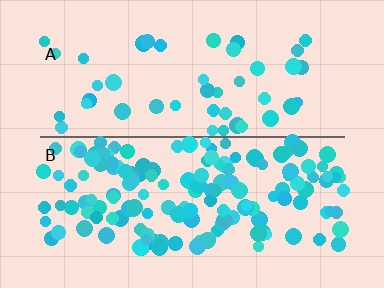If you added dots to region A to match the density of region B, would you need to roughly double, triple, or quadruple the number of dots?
Approximately triple.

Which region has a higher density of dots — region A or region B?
B (the bottom).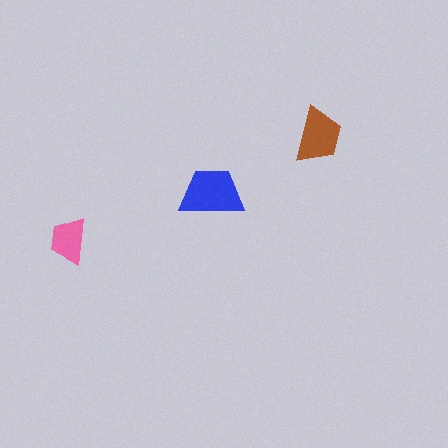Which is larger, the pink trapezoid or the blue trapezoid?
The blue one.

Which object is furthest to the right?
The brown trapezoid is rightmost.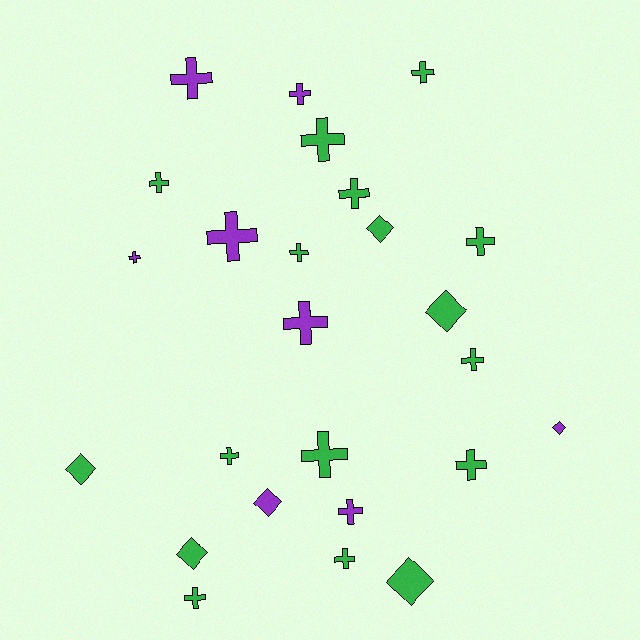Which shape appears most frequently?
Cross, with 18 objects.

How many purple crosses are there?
There are 6 purple crosses.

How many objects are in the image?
There are 25 objects.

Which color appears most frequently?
Green, with 17 objects.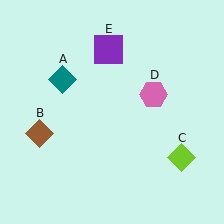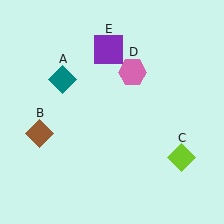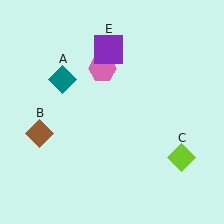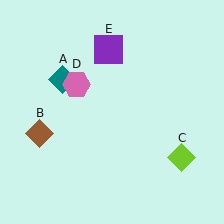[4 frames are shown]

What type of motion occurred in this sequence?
The pink hexagon (object D) rotated counterclockwise around the center of the scene.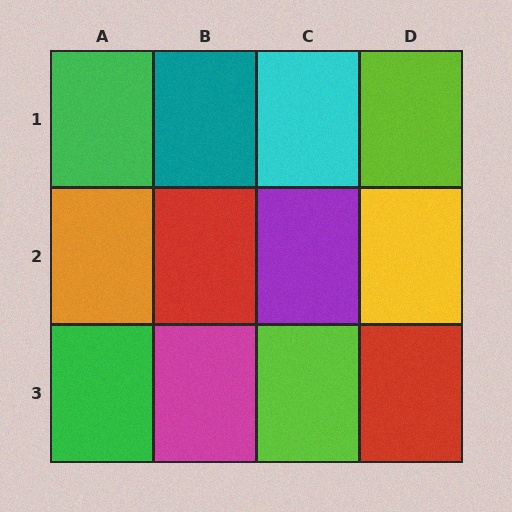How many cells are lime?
2 cells are lime.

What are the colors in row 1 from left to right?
Green, teal, cyan, lime.